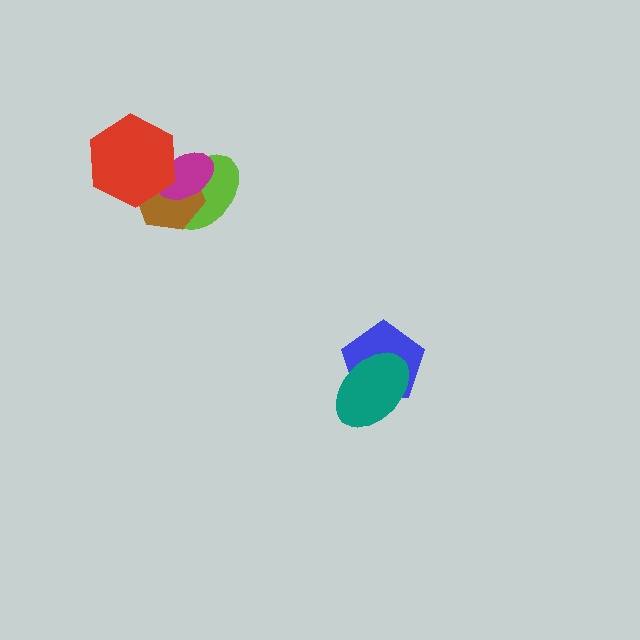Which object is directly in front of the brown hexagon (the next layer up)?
The magenta ellipse is directly in front of the brown hexagon.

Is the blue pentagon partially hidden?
Yes, it is partially covered by another shape.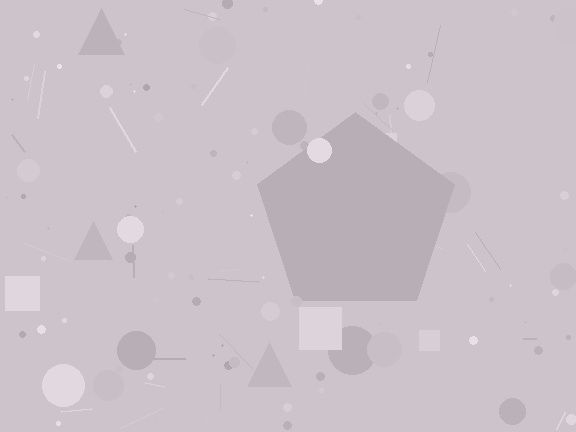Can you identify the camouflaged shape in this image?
The camouflaged shape is a pentagon.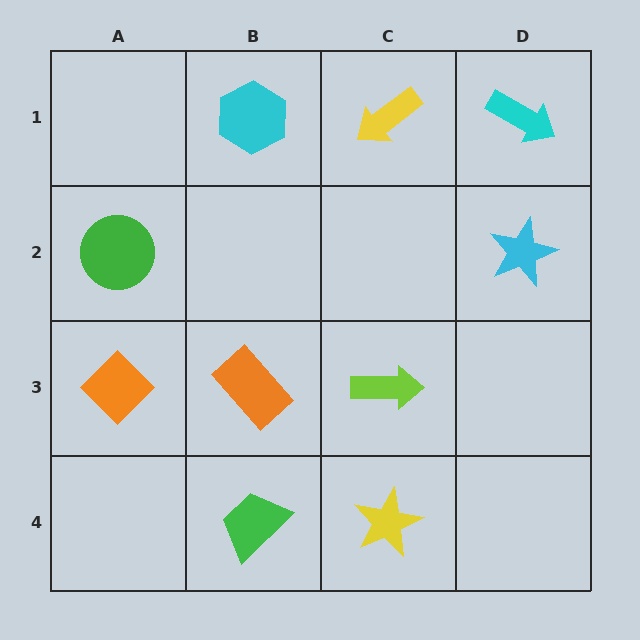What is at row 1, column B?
A cyan hexagon.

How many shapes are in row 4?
2 shapes.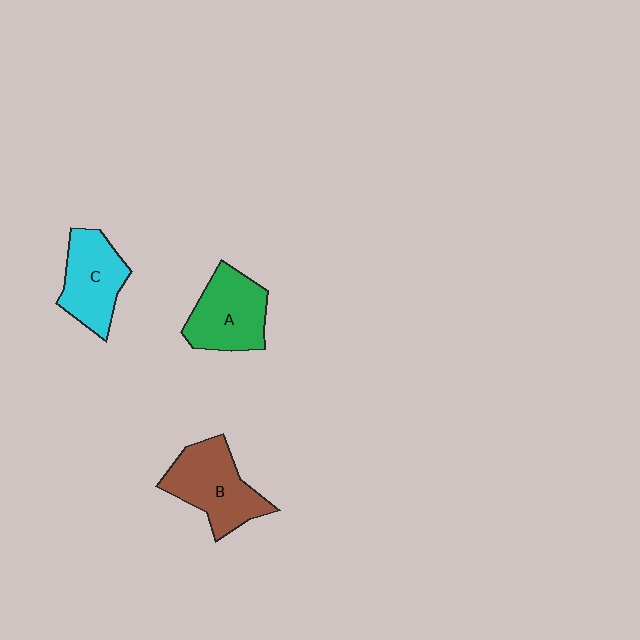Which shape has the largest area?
Shape B (brown).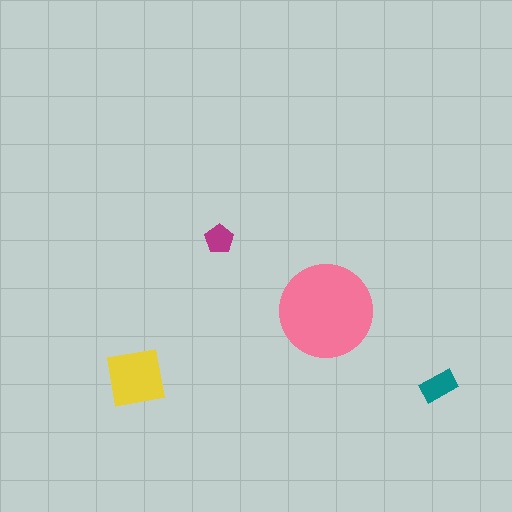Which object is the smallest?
The magenta pentagon.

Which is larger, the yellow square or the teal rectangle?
The yellow square.